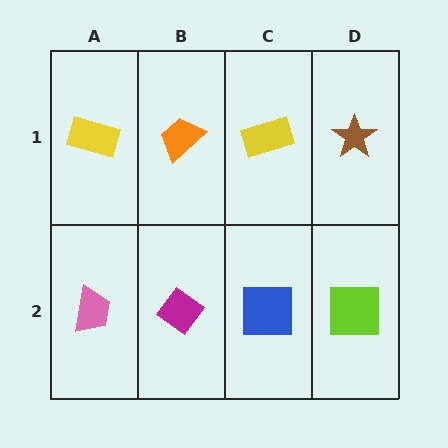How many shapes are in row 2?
4 shapes.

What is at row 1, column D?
A brown star.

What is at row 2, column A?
A pink trapezoid.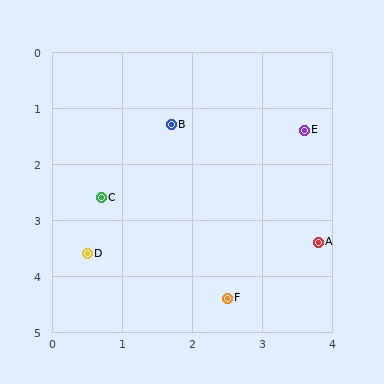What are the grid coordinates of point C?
Point C is at approximately (0.7, 2.6).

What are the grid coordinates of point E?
Point E is at approximately (3.6, 1.4).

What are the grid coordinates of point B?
Point B is at approximately (1.7, 1.3).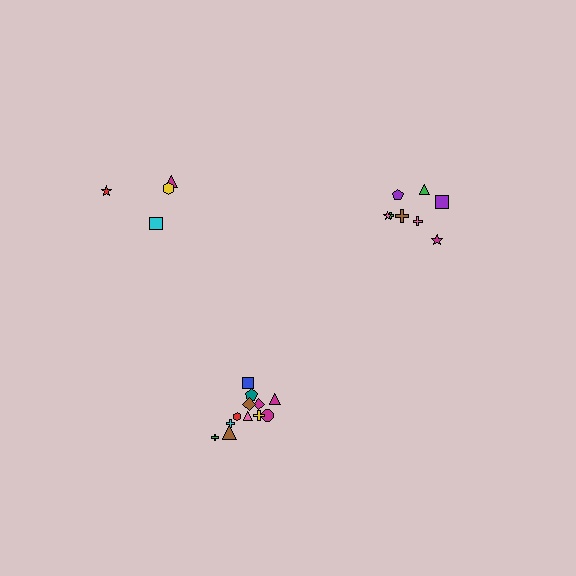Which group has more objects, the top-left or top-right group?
The top-right group.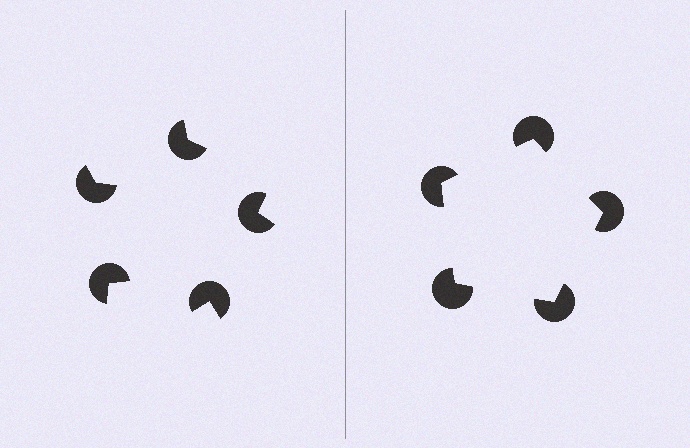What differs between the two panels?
The pac-man discs are positioned identically on both sides; only the wedge orientations differ. On the right they align to a pentagon; on the left they are misaligned.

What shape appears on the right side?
An illusory pentagon.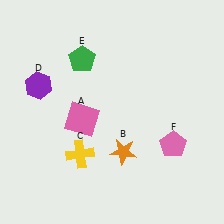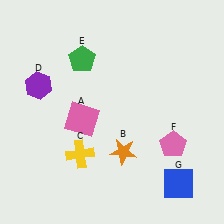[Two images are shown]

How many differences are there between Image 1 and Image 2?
There is 1 difference between the two images.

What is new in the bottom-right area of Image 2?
A blue square (G) was added in the bottom-right area of Image 2.